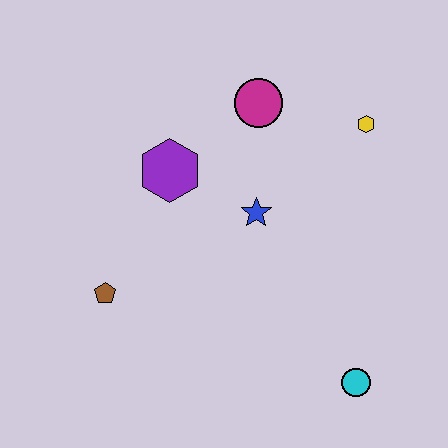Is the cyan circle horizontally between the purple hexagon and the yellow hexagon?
Yes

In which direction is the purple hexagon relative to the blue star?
The purple hexagon is to the left of the blue star.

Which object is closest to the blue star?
The purple hexagon is closest to the blue star.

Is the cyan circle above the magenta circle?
No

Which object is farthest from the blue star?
The cyan circle is farthest from the blue star.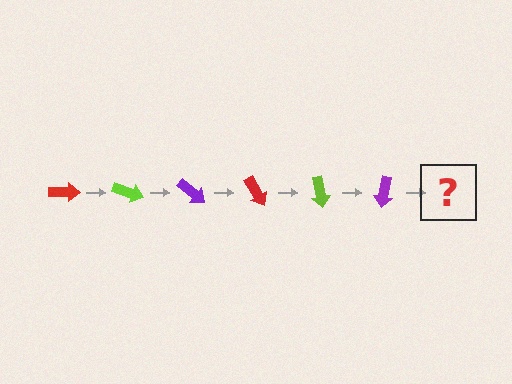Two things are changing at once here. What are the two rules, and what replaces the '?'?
The two rules are that it rotates 20 degrees each step and the color cycles through red, lime, and purple. The '?' should be a red arrow, rotated 120 degrees from the start.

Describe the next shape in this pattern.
It should be a red arrow, rotated 120 degrees from the start.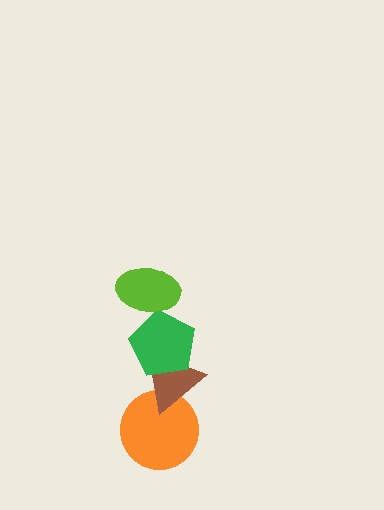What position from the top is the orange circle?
The orange circle is 4th from the top.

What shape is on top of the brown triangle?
The green pentagon is on top of the brown triangle.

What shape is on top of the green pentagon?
The lime ellipse is on top of the green pentagon.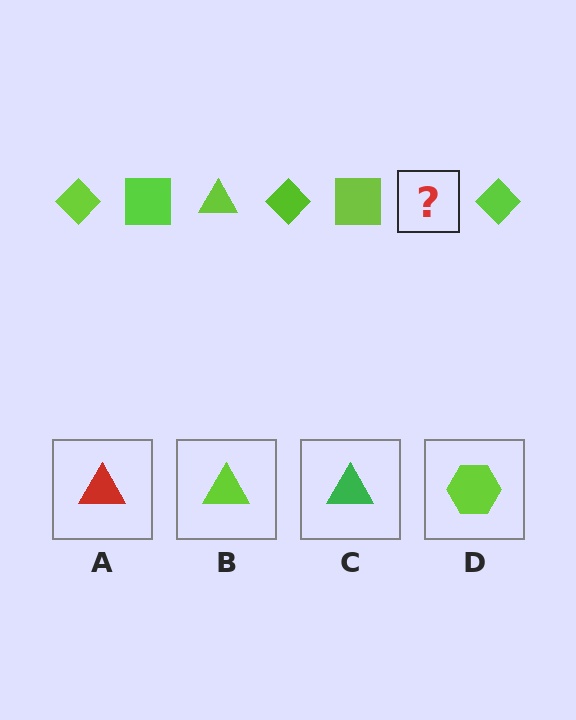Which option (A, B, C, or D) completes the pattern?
B.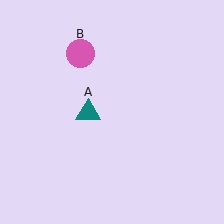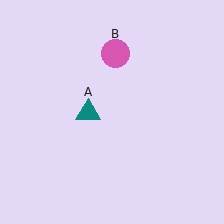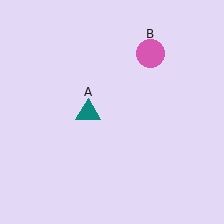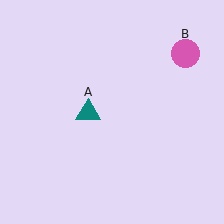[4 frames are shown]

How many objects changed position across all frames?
1 object changed position: pink circle (object B).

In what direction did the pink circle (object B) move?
The pink circle (object B) moved right.